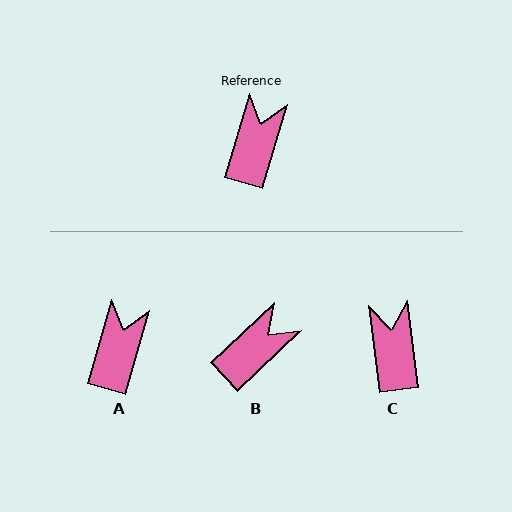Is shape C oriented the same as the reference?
No, it is off by about 23 degrees.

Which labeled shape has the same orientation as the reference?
A.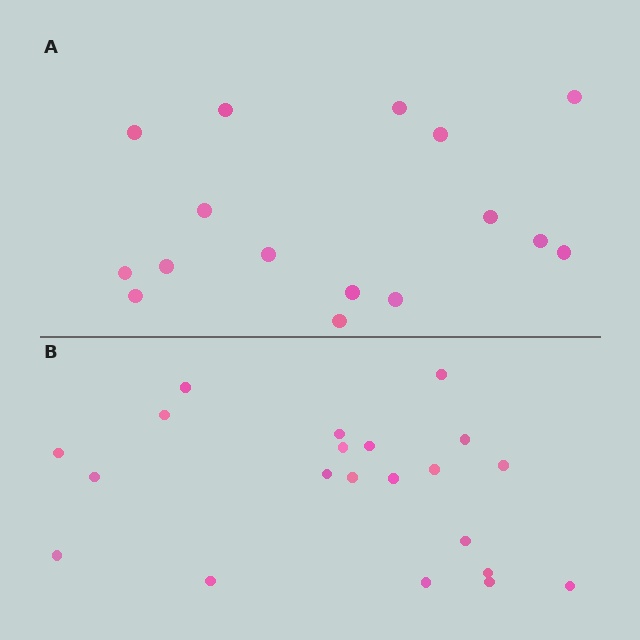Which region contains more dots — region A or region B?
Region B (the bottom region) has more dots.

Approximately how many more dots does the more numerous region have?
Region B has about 5 more dots than region A.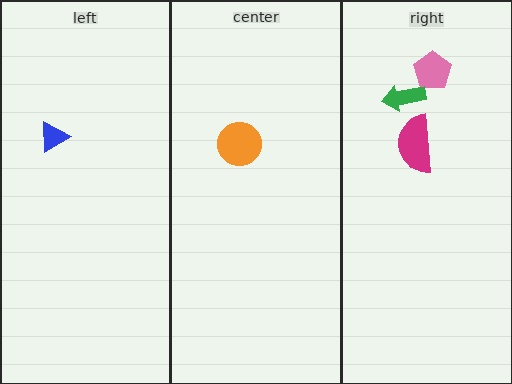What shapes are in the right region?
The pink pentagon, the magenta semicircle, the green arrow.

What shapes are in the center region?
The orange circle.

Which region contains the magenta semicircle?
The right region.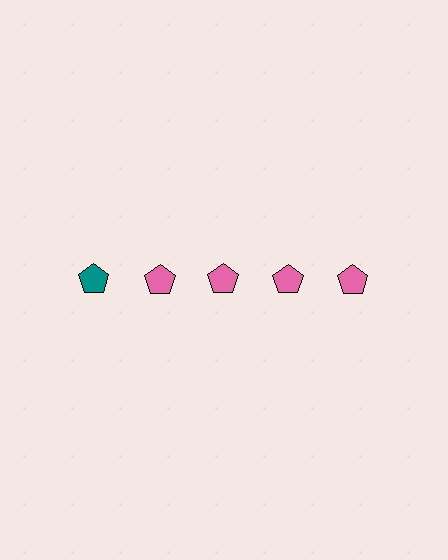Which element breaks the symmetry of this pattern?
The teal pentagon in the top row, leftmost column breaks the symmetry. All other shapes are pink pentagons.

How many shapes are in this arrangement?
There are 5 shapes arranged in a grid pattern.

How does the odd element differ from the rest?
It has a different color: teal instead of pink.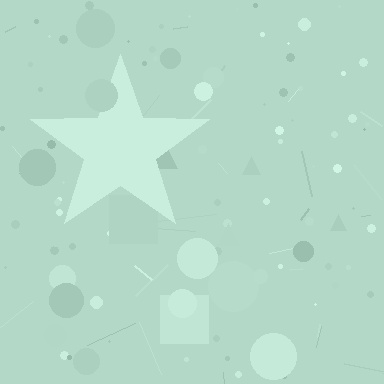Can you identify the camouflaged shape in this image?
The camouflaged shape is a star.